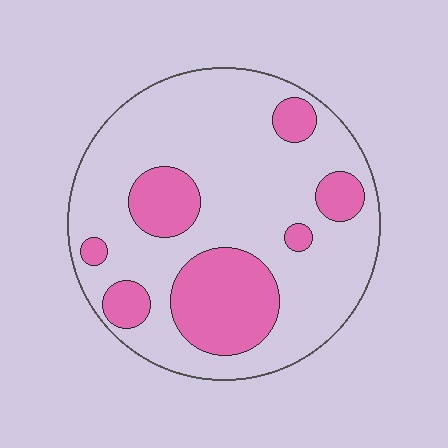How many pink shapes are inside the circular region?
7.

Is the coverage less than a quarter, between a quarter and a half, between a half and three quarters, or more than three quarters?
Between a quarter and a half.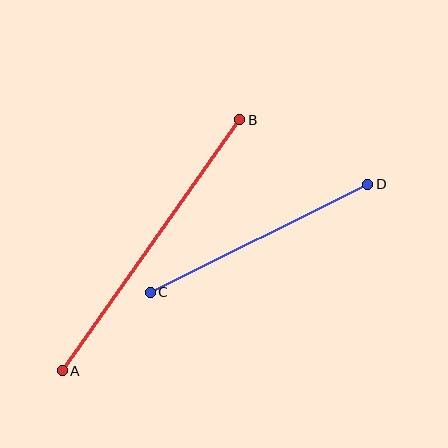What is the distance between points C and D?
The distance is approximately 243 pixels.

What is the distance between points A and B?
The distance is approximately 307 pixels.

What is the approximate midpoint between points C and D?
The midpoint is at approximately (259, 238) pixels.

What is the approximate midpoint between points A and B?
The midpoint is at approximately (151, 245) pixels.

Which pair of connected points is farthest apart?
Points A and B are farthest apart.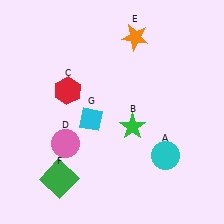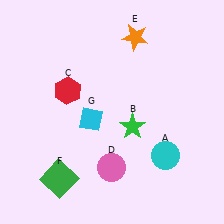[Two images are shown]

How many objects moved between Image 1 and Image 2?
1 object moved between the two images.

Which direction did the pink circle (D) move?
The pink circle (D) moved right.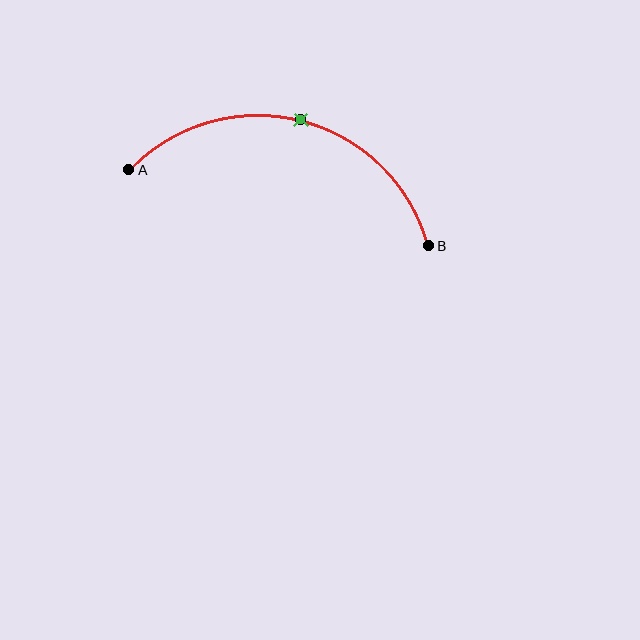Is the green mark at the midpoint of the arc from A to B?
Yes. The green mark lies on the arc at equal arc-length from both A and B — it is the arc midpoint.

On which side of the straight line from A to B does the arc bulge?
The arc bulges above the straight line connecting A and B.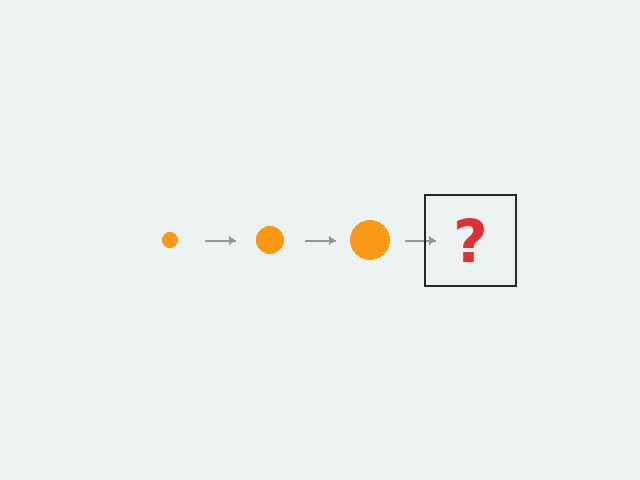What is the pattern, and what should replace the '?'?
The pattern is that the circle gets progressively larger each step. The '?' should be an orange circle, larger than the previous one.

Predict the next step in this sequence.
The next step is an orange circle, larger than the previous one.